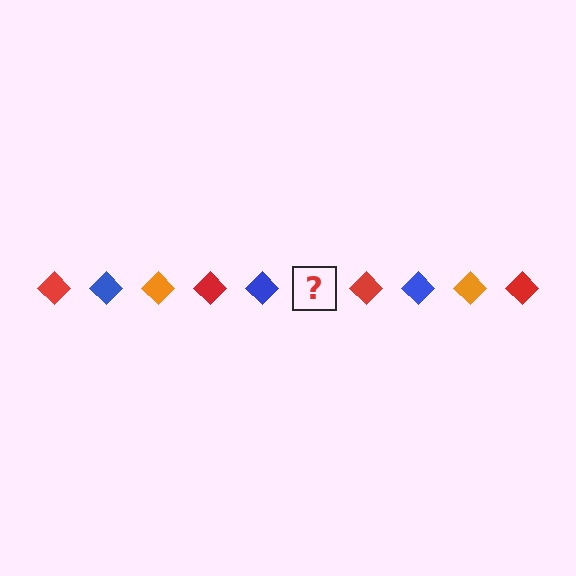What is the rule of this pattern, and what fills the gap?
The rule is that the pattern cycles through red, blue, orange diamonds. The gap should be filled with an orange diamond.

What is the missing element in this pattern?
The missing element is an orange diamond.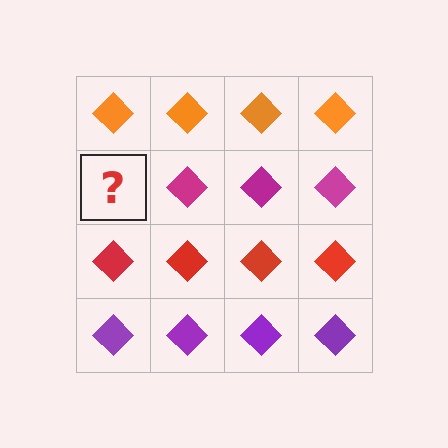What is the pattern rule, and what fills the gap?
The rule is that each row has a consistent color. The gap should be filled with a magenta diamond.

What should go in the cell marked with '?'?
The missing cell should contain a magenta diamond.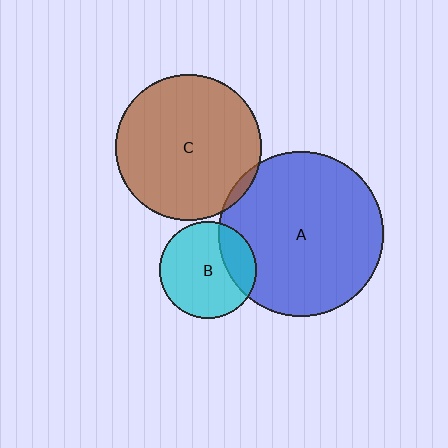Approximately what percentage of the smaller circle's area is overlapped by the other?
Approximately 25%.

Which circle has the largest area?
Circle A (blue).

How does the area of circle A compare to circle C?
Approximately 1.3 times.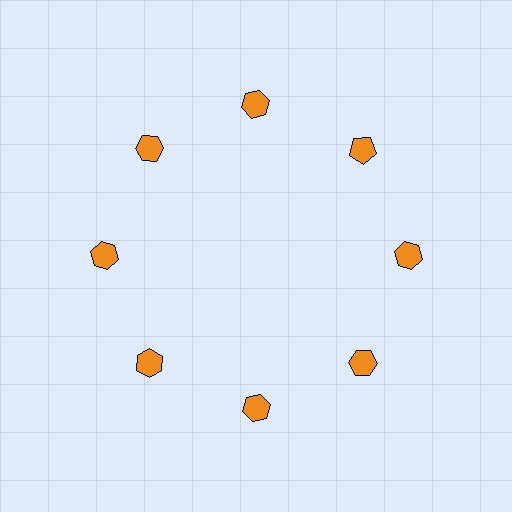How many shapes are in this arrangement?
There are 8 shapes arranged in a ring pattern.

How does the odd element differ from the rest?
It has a different shape: pentagon instead of hexagon.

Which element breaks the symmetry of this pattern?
The orange pentagon at roughly the 2 o'clock position breaks the symmetry. All other shapes are orange hexagons.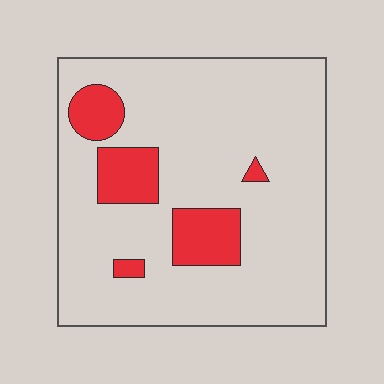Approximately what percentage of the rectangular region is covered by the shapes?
Approximately 15%.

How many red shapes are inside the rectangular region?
5.